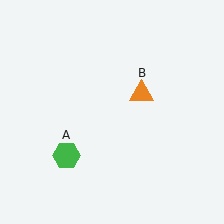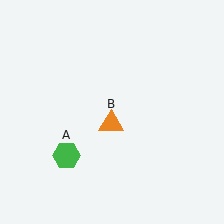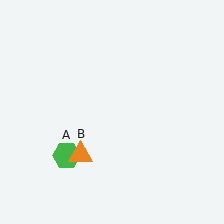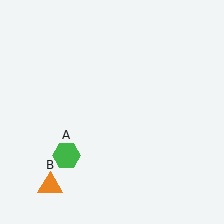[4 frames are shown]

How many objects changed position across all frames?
1 object changed position: orange triangle (object B).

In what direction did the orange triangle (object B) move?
The orange triangle (object B) moved down and to the left.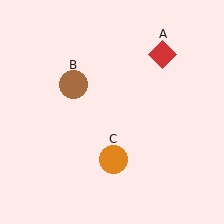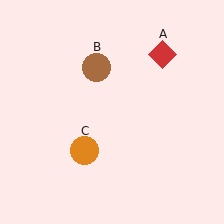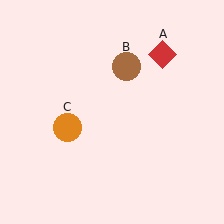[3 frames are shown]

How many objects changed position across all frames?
2 objects changed position: brown circle (object B), orange circle (object C).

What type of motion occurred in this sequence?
The brown circle (object B), orange circle (object C) rotated clockwise around the center of the scene.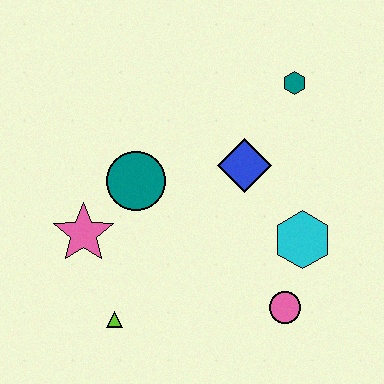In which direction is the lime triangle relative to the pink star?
The lime triangle is below the pink star.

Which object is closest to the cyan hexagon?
The pink circle is closest to the cyan hexagon.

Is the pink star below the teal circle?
Yes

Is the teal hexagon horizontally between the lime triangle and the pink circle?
No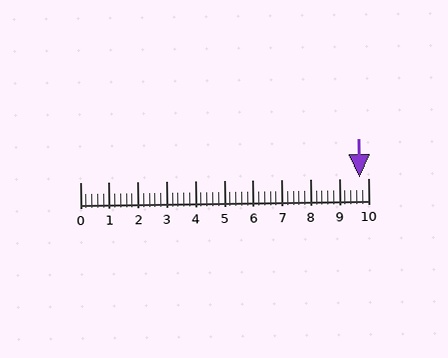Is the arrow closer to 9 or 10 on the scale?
The arrow is closer to 10.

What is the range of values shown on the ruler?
The ruler shows values from 0 to 10.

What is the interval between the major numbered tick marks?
The major tick marks are spaced 1 units apart.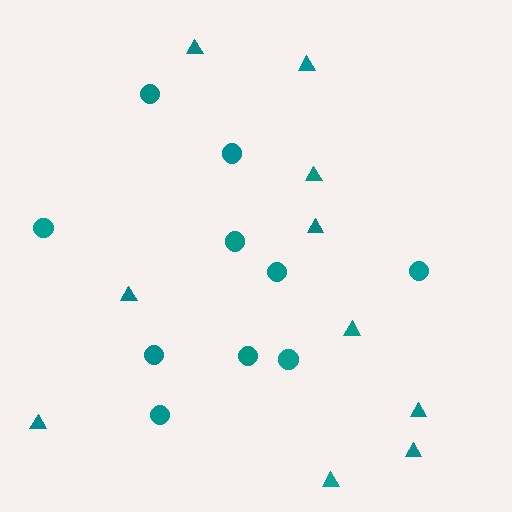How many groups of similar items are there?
There are 2 groups: one group of circles (10) and one group of triangles (10).